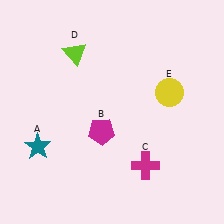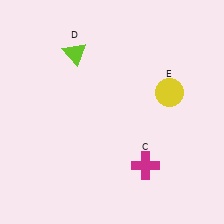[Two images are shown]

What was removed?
The teal star (A), the magenta pentagon (B) were removed in Image 2.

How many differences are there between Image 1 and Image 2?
There are 2 differences between the two images.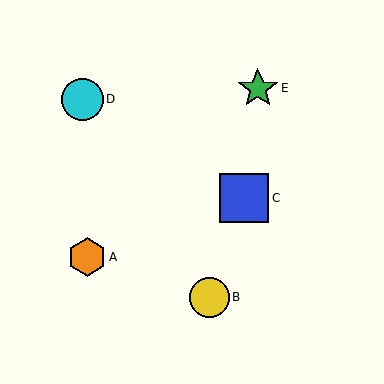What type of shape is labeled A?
Shape A is an orange hexagon.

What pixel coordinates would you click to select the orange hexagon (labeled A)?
Click at (87, 257) to select the orange hexagon A.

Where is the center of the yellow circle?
The center of the yellow circle is at (210, 297).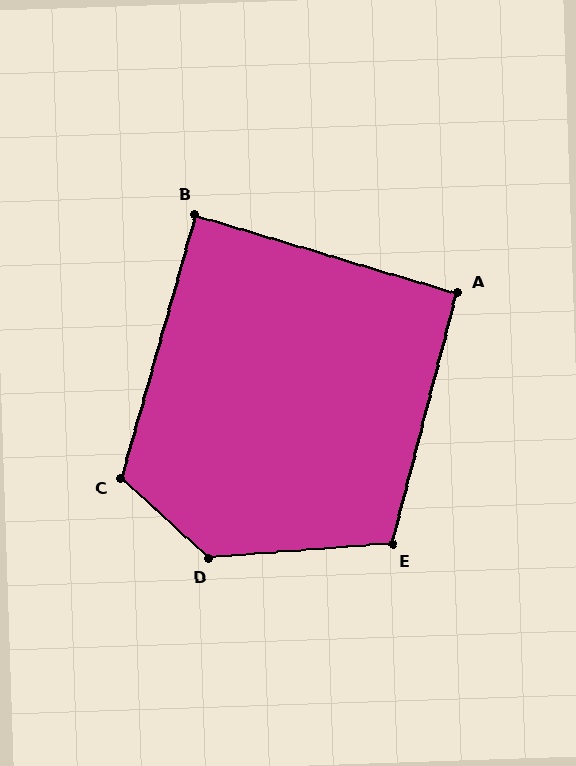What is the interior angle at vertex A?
Approximately 92 degrees (approximately right).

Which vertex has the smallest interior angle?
B, at approximately 89 degrees.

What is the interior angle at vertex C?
Approximately 117 degrees (obtuse).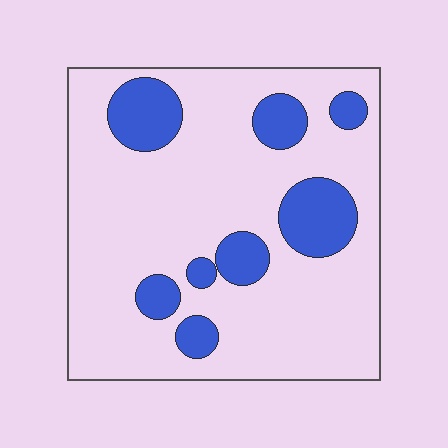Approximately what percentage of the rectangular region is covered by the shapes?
Approximately 20%.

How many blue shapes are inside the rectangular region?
8.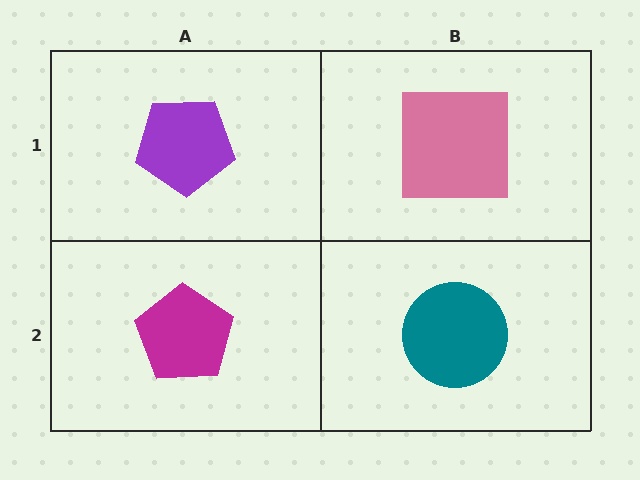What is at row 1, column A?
A purple pentagon.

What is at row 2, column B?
A teal circle.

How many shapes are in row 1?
2 shapes.